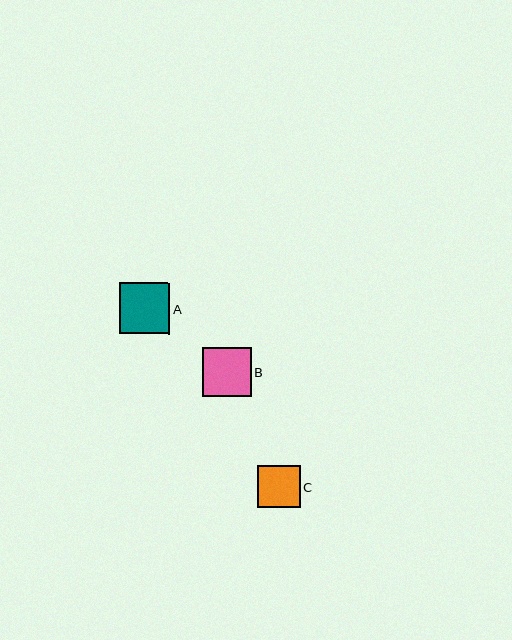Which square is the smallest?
Square C is the smallest with a size of approximately 43 pixels.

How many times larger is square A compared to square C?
Square A is approximately 1.2 times the size of square C.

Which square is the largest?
Square A is the largest with a size of approximately 50 pixels.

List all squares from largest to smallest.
From largest to smallest: A, B, C.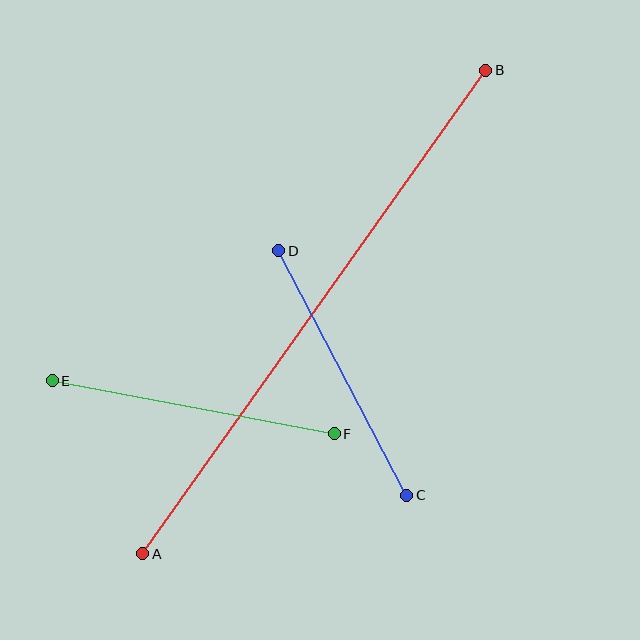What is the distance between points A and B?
The distance is approximately 593 pixels.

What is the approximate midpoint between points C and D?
The midpoint is at approximately (343, 373) pixels.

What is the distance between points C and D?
The distance is approximately 276 pixels.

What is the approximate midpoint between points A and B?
The midpoint is at approximately (314, 312) pixels.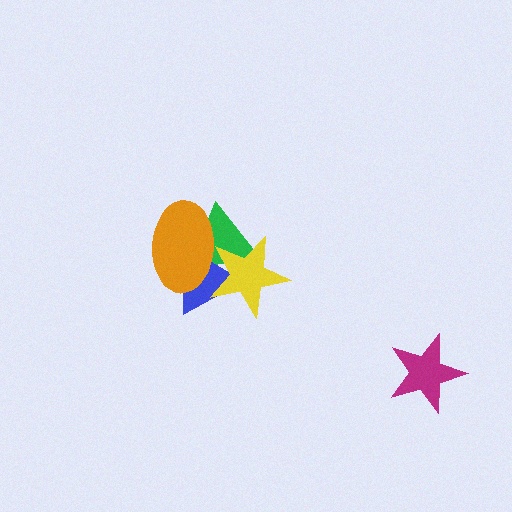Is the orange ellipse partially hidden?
Yes, it is partially covered by another shape.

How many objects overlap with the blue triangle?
3 objects overlap with the blue triangle.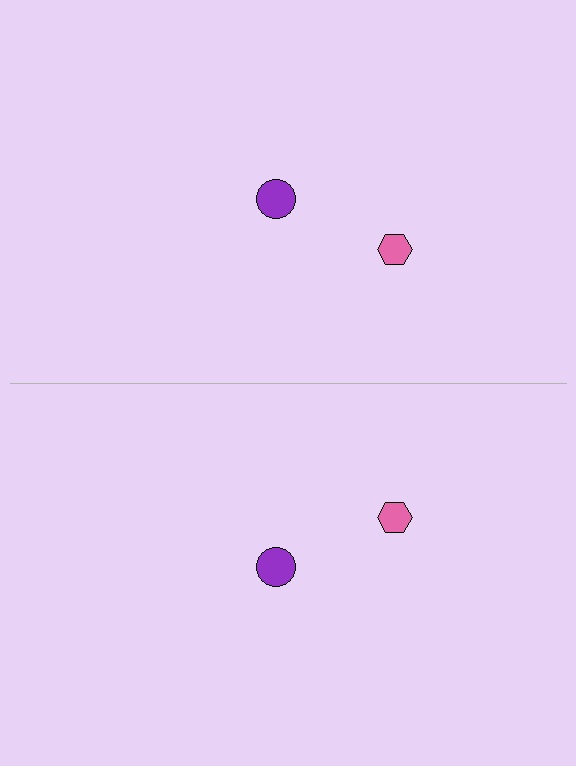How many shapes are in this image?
There are 4 shapes in this image.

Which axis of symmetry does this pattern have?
The pattern has a horizontal axis of symmetry running through the center of the image.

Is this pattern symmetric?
Yes, this pattern has bilateral (reflection) symmetry.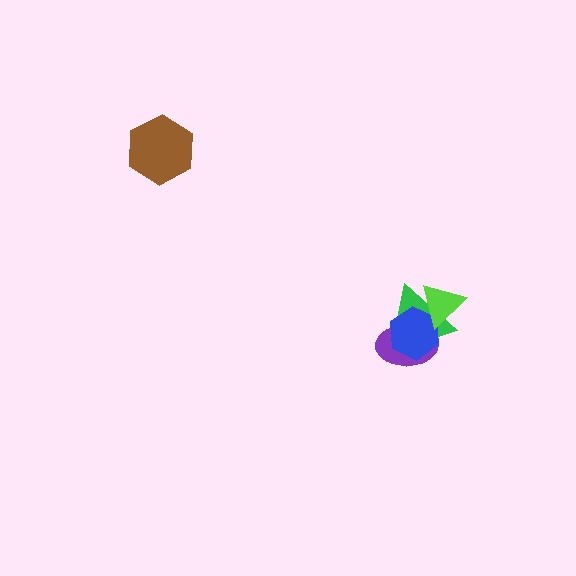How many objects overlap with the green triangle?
3 objects overlap with the green triangle.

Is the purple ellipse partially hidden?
Yes, it is partially covered by another shape.